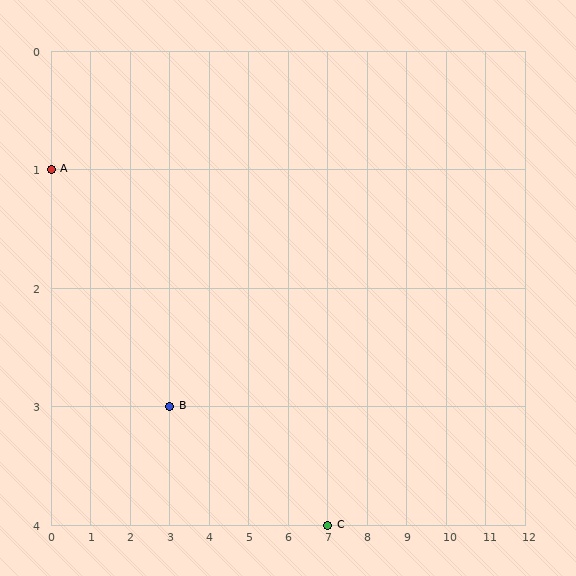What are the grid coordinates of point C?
Point C is at grid coordinates (7, 4).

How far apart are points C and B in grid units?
Points C and B are 4 columns and 1 row apart (about 4.1 grid units diagonally).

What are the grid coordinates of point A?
Point A is at grid coordinates (0, 1).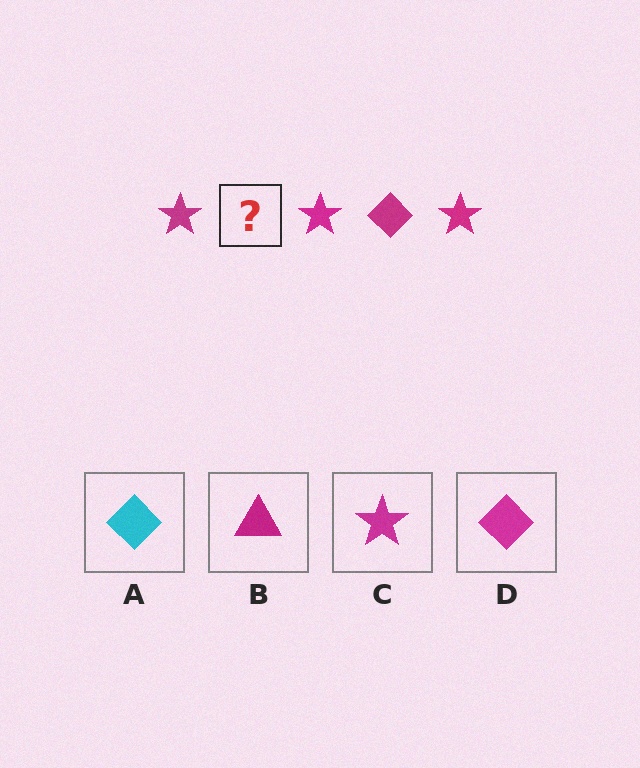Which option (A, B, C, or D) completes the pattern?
D.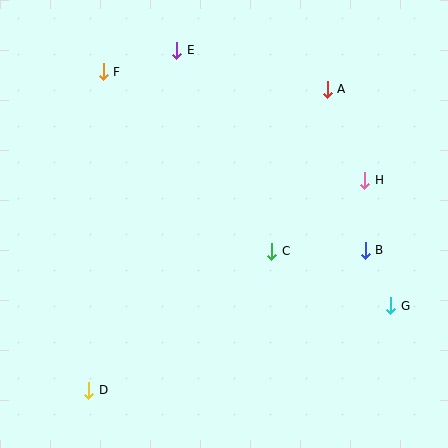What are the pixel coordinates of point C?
Point C is at (272, 251).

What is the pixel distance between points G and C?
The distance between G and C is 131 pixels.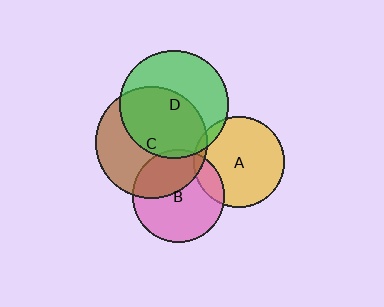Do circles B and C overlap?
Yes.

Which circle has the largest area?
Circle C (brown).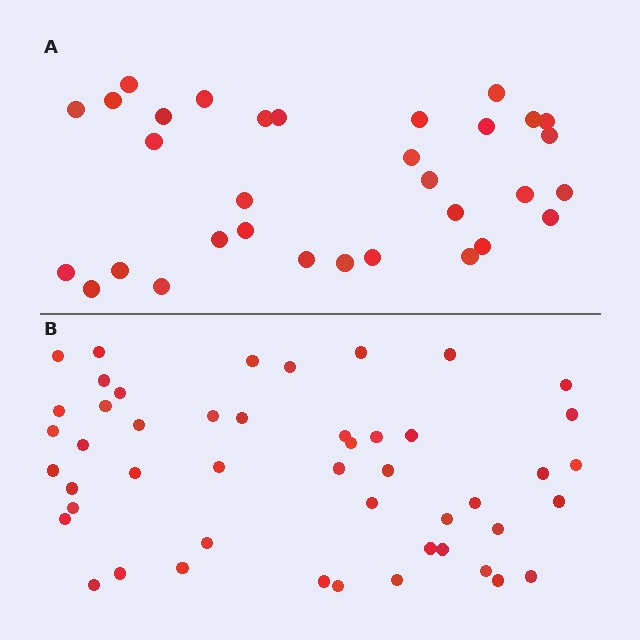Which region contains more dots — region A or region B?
Region B (the bottom region) has more dots.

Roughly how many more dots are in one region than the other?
Region B has approximately 15 more dots than region A.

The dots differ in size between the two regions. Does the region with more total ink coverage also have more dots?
No. Region A has more total ink coverage because its dots are larger, but region B actually contains more individual dots. Total area can be misleading — the number of items is what matters here.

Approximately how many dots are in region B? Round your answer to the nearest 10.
About 50 dots. (The exact count is 48, which rounds to 50.)